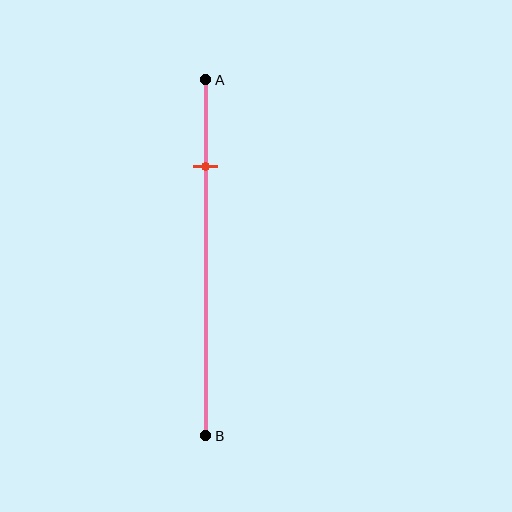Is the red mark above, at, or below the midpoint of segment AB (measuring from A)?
The red mark is above the midpoint of segment AB.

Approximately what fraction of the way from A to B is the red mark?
The red mark is approximately 25% of the way from A to B.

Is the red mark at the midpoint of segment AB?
No, the mark is at about 25% from A, not at the 50% midpoint.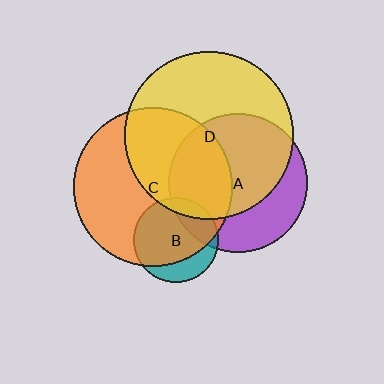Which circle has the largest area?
Circle D (yellow).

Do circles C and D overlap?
Yes.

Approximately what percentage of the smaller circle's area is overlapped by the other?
Approximately 45%.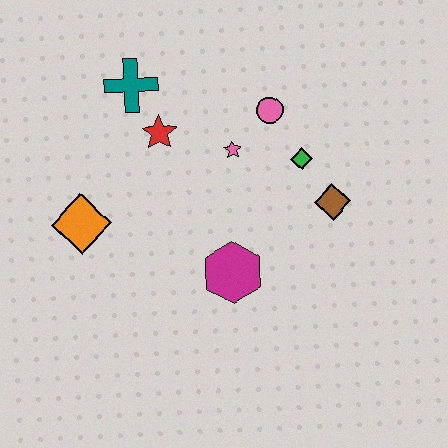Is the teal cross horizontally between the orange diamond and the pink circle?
Yes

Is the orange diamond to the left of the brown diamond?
Yes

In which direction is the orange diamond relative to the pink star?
The orange diamond is to the left of the pink star.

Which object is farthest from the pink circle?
The orange diamond is farthest from the pink circle.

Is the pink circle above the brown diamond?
Yes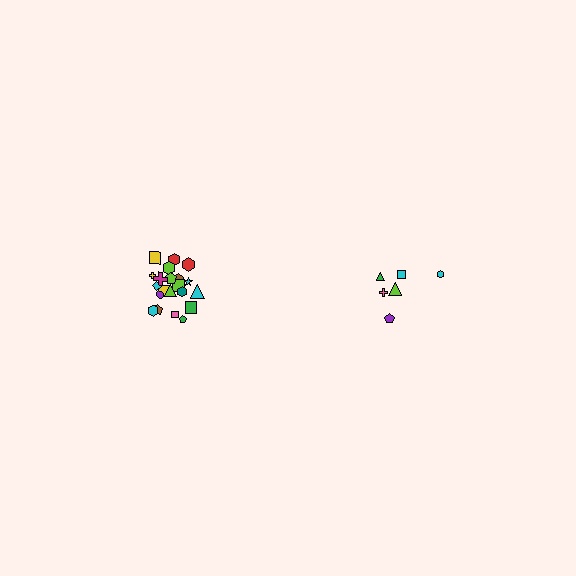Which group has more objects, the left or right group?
The left group.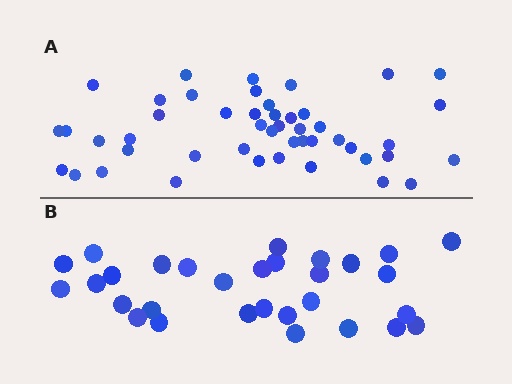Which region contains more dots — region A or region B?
Region A (the top region) has more dots.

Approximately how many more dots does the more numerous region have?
Region A has approximately 15 more dots than region B.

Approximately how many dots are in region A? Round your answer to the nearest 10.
About 50 dots. (The exact count is 47, which rounds to 50.)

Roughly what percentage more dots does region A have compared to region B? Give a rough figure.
About 55% more.